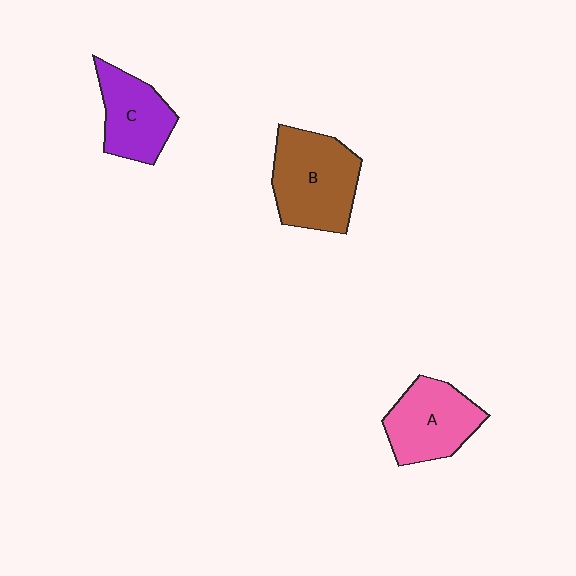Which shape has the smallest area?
Shape C (purple).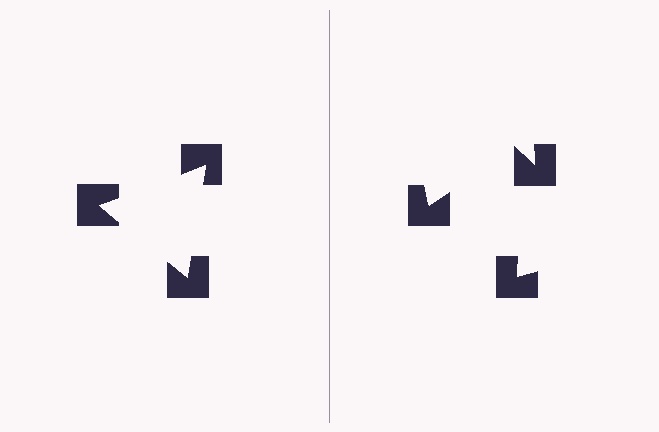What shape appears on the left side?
An illusory triangle.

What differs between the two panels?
The notched squares are positioned identically on both sides; only the wedge orientations differ. On the left they align to a triangle; on the right they are misaligned.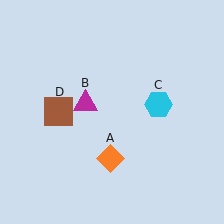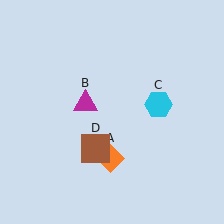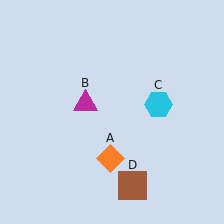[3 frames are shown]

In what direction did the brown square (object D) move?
The brown square (object D) moved down and to the right.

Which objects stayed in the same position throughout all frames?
Orange diamond (object A) and magenta triangle (object B) and cyan hexagon (object C) remained stationary.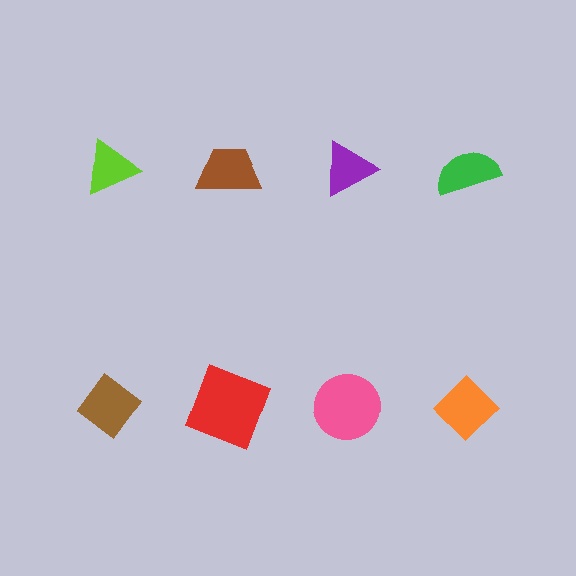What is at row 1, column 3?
A purple triangle.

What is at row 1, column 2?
A brown trapezoid.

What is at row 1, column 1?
A lime triangle.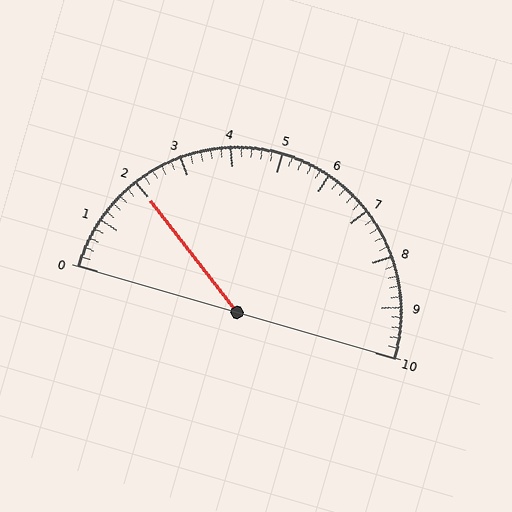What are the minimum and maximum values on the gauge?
The gauge ranges from 0 to 10.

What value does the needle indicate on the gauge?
The needle indicates approximately 2.0.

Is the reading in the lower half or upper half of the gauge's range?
The reading is in the lower half of the range (0 to 10).